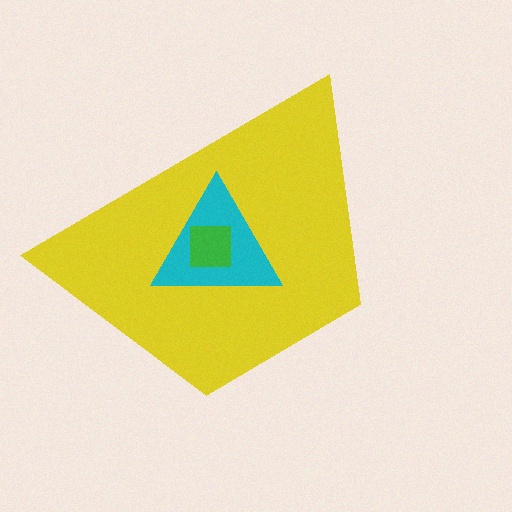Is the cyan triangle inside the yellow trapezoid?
Yes.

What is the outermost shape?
The yellow trapezoid.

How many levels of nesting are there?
3.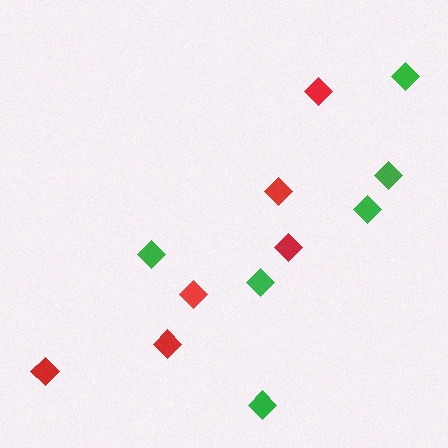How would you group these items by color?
There are 2 groups: one group of green diamonds (6) and one group of red diamonds (6).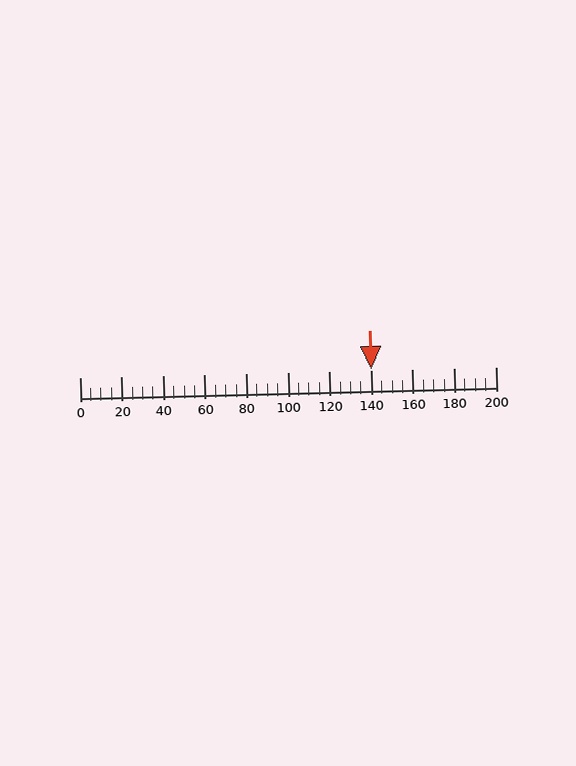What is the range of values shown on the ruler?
The ruler shows values from 0 to 200.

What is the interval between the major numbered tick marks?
The major tick marks are spaced 20 units apart.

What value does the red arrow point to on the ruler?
The red arrow points to approximately 140.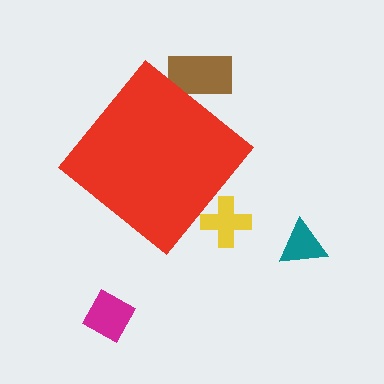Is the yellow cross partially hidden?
Yes, the yellow cross is partially hidden behind the red diamond.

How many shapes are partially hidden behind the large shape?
2 shapes are partially hidden.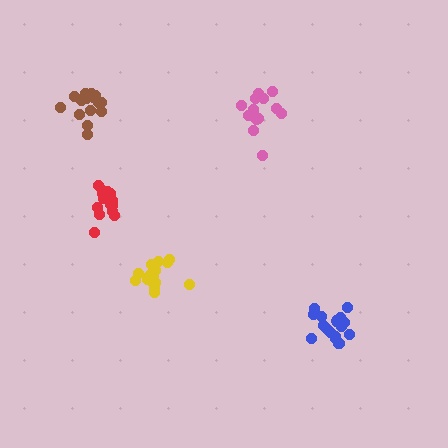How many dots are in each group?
Group 1: 18 dots, Group 2: 17 dots, Group 3: 14 dots, Group 4: 16 dots, Group 5: 14 dots (79 total).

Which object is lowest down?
The blue cluster is bottommost.